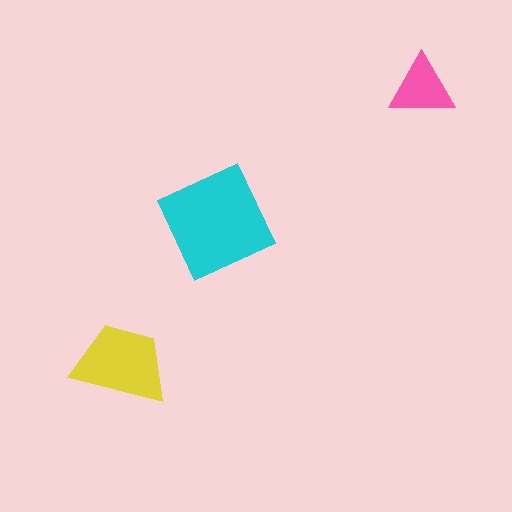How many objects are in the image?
There are 3 objects in the image.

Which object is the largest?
The cyan square.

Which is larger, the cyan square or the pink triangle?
The cyan square.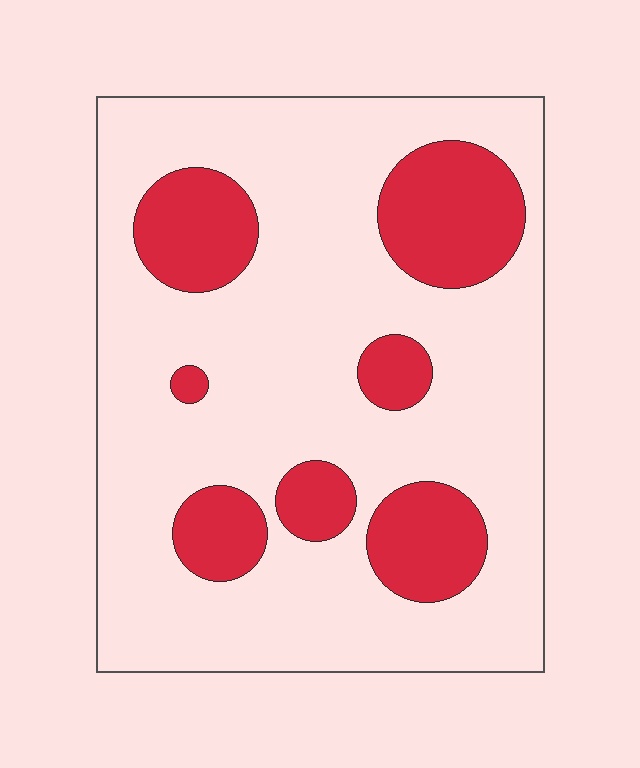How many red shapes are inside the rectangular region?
7.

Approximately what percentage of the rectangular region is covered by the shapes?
Approximately 25%.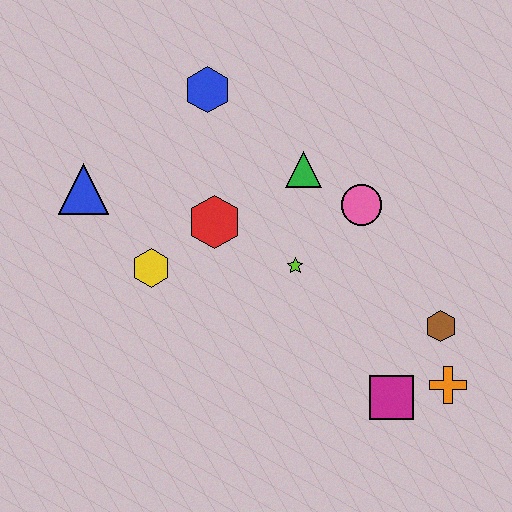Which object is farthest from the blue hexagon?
The orange cross is farthest from the blue hexagon.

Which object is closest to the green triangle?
The pink circle is closest to the green triangle.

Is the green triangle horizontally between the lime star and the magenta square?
Yes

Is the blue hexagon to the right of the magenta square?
No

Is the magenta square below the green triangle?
Yes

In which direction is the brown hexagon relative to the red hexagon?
The brown hexagon is to the right of the red hexagon.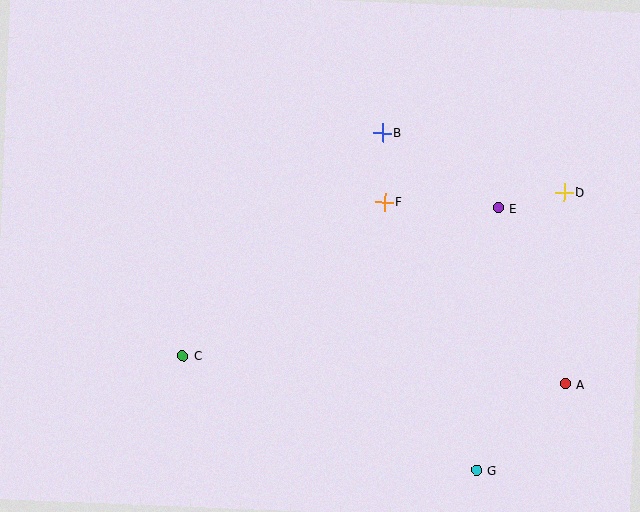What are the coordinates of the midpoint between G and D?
The midpoint between G and D is at (520, 331).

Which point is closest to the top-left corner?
Point C is closest to the top-left corner.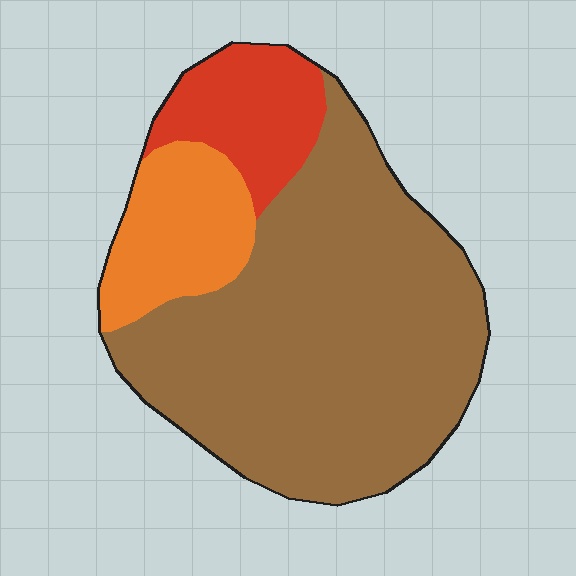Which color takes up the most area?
Brown, at roughly 70%.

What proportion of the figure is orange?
Orange takes up about one sixth (1/6) of the figure.